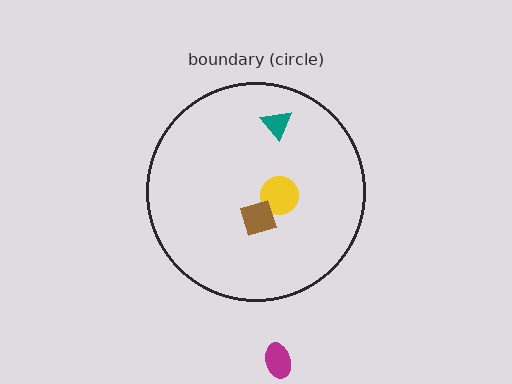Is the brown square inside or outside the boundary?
Inside.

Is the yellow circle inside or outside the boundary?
Inside.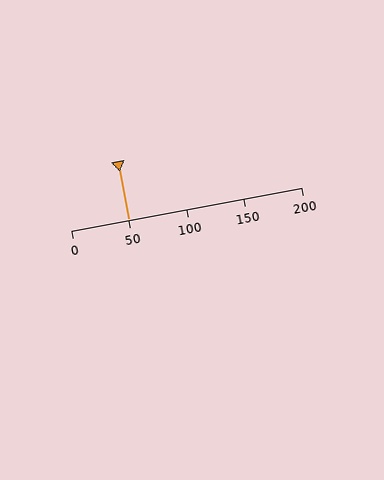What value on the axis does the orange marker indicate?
The marker indicates approximately 50.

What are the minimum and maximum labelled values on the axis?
The axis runs from 0 to 200.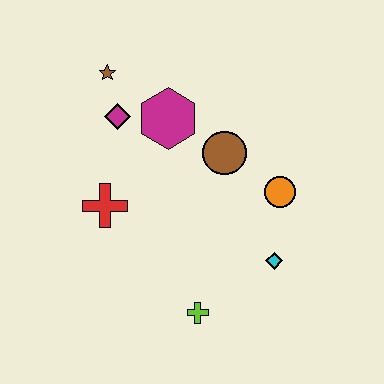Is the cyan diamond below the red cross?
Yes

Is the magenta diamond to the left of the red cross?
No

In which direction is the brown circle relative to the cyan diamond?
The brown circle is above the cyan diamond.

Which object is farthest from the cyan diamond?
The brown star is farthest from the cyan diamond.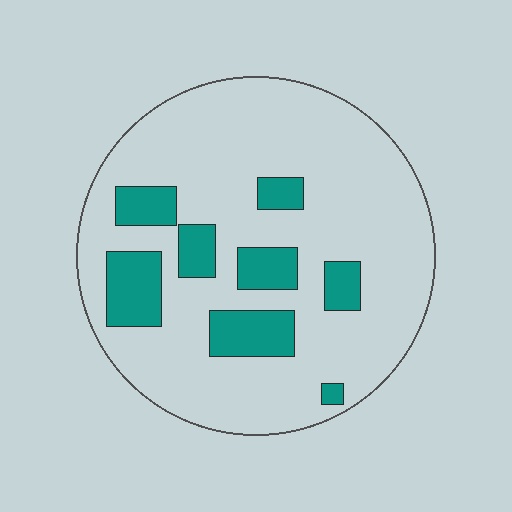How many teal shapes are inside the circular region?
8.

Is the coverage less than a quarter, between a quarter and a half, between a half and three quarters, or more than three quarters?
Less than a quarter.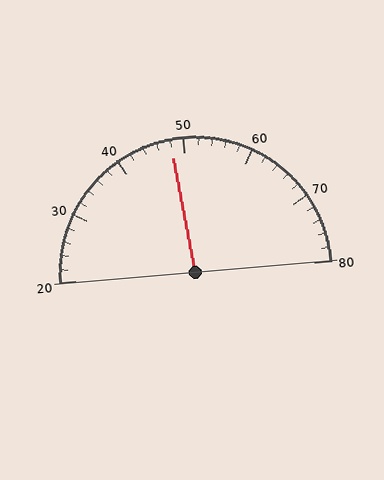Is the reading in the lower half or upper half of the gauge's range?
The reading is in the lower half of the range (20 to 80).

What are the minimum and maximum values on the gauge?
The gauge ranges from 20 to 80.